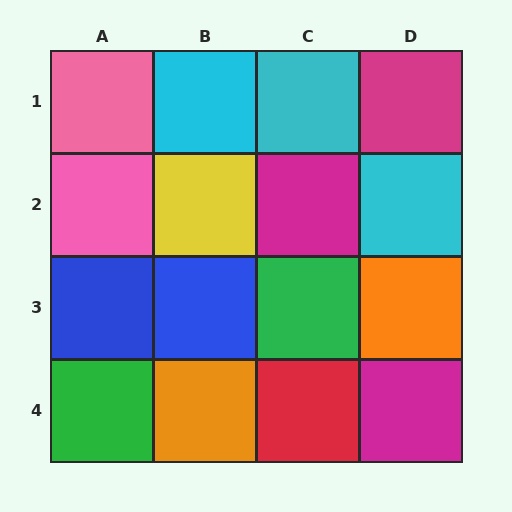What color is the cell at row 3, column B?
Blue.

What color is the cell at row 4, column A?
Green.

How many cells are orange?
2 cells are orange.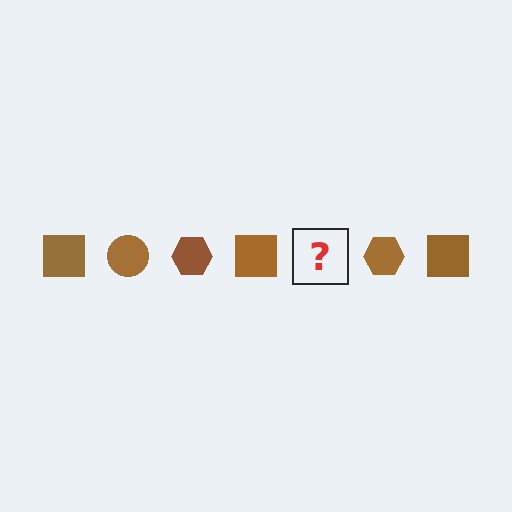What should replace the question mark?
The question mark should be replaced with a brown circle.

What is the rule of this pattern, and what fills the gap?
The rule is that the pattern cycles through square, circle, hexagon shapes in brown. The gap should be filled with a brown circle.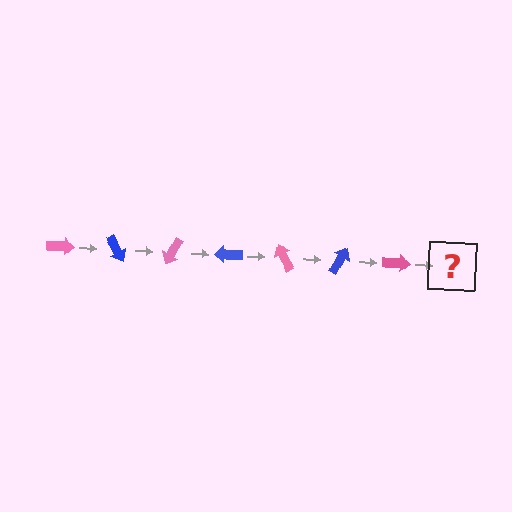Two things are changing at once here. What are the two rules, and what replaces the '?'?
The two rules are that it rotates 60 degrees each step and the color cycles through pink and blue. The '?' should be a blue arrow, rotated 420 degrees from the start.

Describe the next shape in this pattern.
It should be a blue arrow, rotated 420 degrees from the start.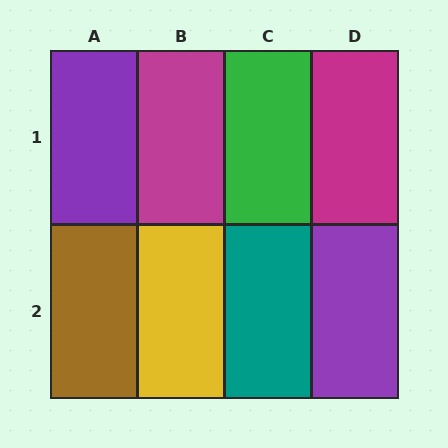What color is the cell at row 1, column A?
Purple.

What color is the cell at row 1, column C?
Green.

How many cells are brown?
1 cell is brown.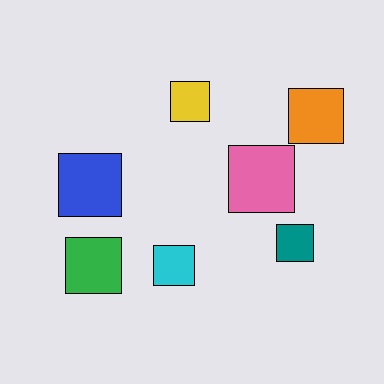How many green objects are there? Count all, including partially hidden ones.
There is 1 green object.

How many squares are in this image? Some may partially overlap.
There are 7 squares.